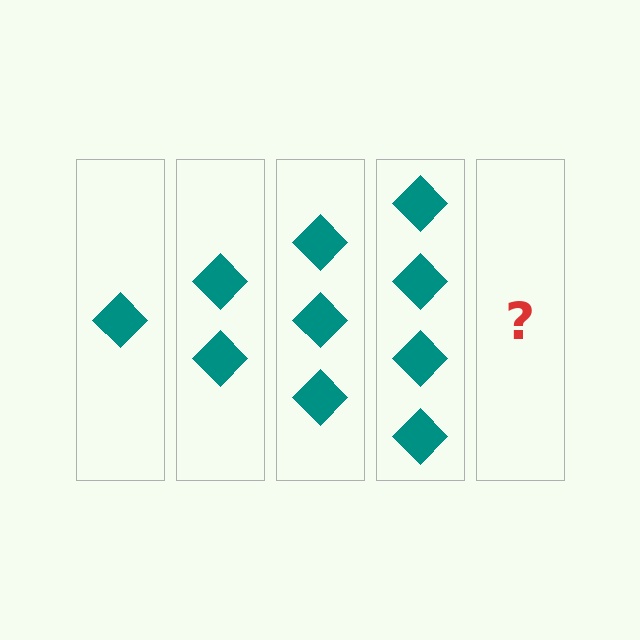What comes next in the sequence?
The next element should be 5 diamonds.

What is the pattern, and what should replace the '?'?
The pattern is that each step adds one more diamond. The '?' should be 5 diamonds.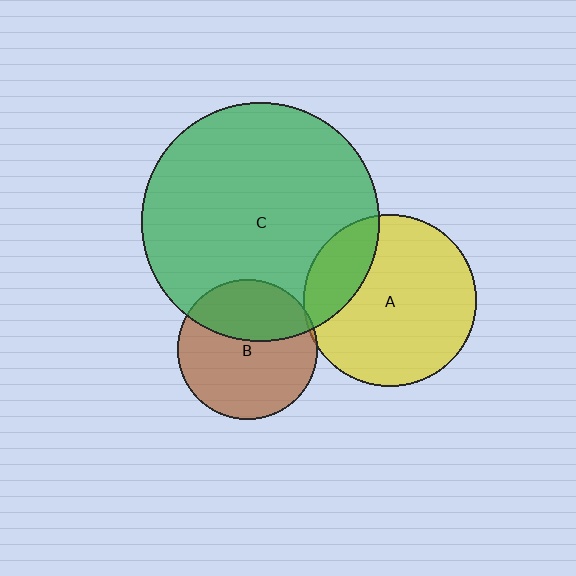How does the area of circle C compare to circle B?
Approximately 2.9 times.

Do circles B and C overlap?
Yes.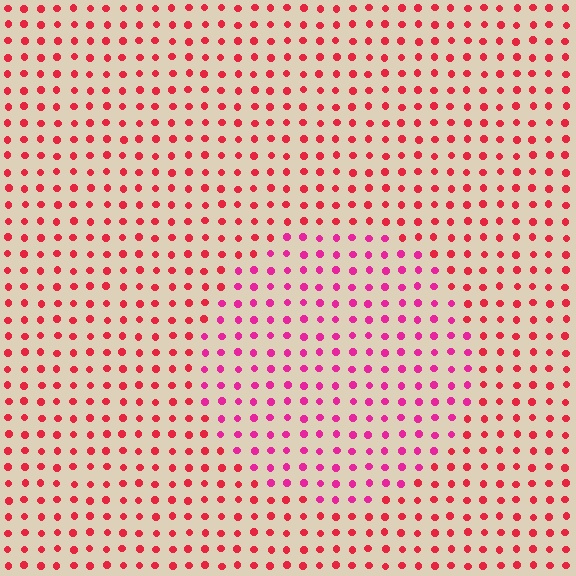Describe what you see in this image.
The image is filled with small red elements in a uniform arrangement. A circle-shaped region is visible where the elements are tinted to a slightly different hue, forming a subtle color boundary.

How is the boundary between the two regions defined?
The boundary is defined purely by a slight shift in hue (about 30 degrees). Spacing, size, and orientation are identical on both sides.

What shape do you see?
I see a circle.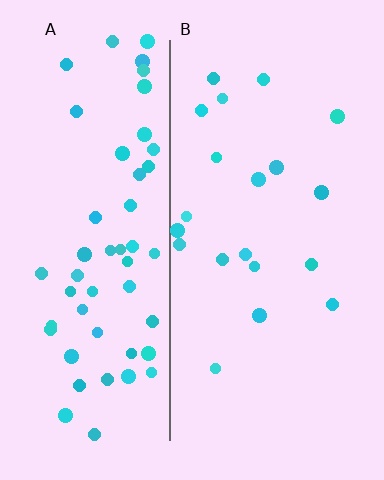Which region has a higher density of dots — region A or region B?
A (the left).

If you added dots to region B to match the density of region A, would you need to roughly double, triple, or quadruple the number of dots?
Approximately triple.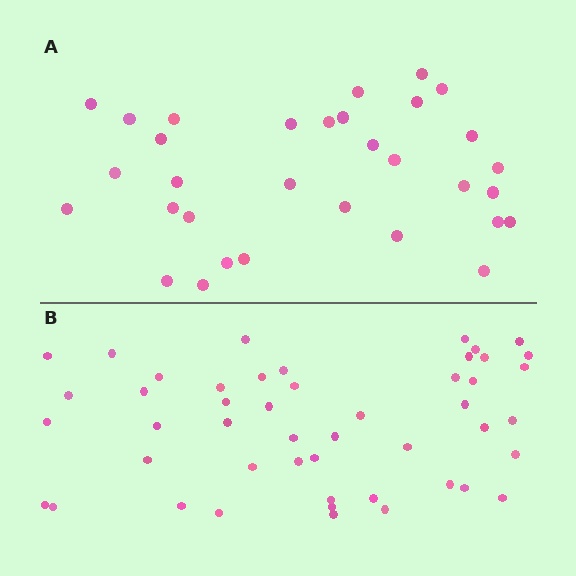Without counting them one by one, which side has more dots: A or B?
Region B (the bottom region) has more dots.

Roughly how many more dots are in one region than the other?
Region B has approximately 15 more dots than region A.